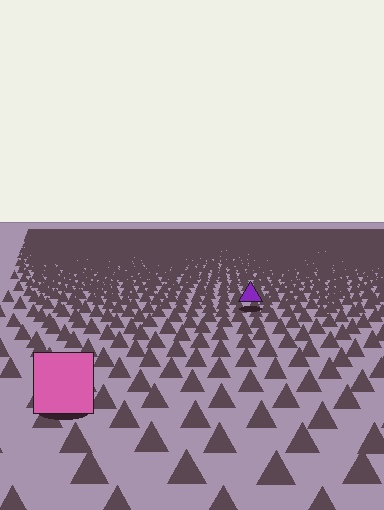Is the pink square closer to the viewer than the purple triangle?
Yes. The pink square is closer — you can tell from the texture gradient: the ground texture is coarser near it.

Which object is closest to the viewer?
The pink square is closest. The texture marks near it are larger and more spread out.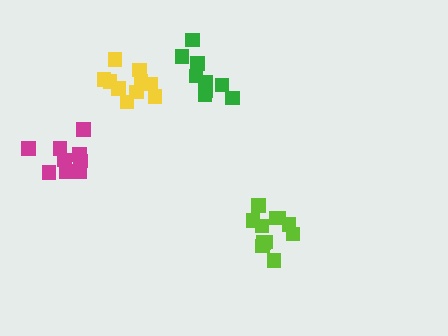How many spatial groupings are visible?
There are 4 spatial groupings.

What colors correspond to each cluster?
The clusters are colored: lime, magenta, yellow, green.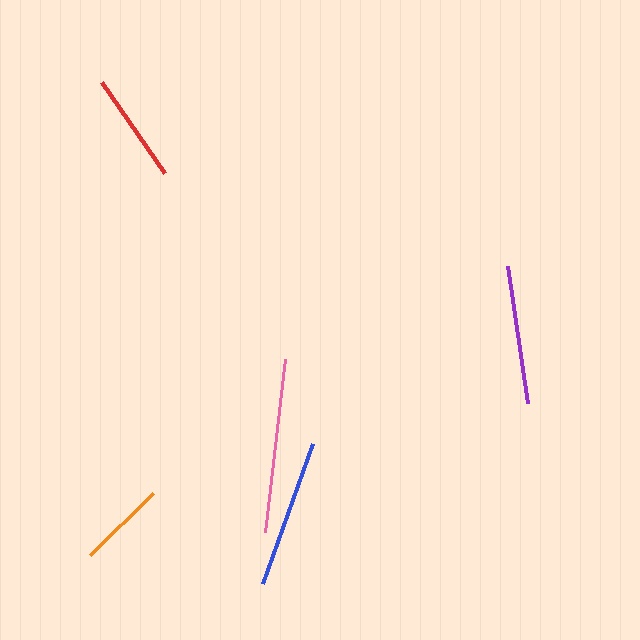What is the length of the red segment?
The red segment is approximately 110 pixels long.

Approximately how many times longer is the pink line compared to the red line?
The pink line is approximately 1.6 times the length of the red line.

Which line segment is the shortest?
The orange line is the shortest at approximately 88 pixels.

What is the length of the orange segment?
The orange segment is approximately 88 pixels long.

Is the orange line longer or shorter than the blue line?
The blue line is longer than the orange line.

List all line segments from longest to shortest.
From longest to shortest: pink, blue, purple, red, orange.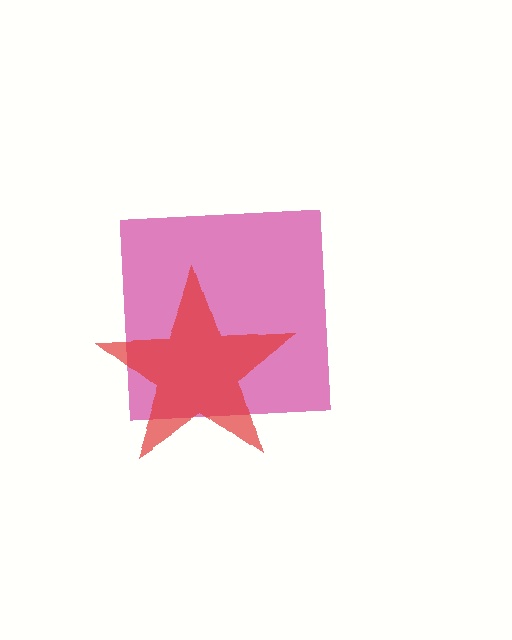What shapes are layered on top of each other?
The layered shapes are: a magenta square, a red star.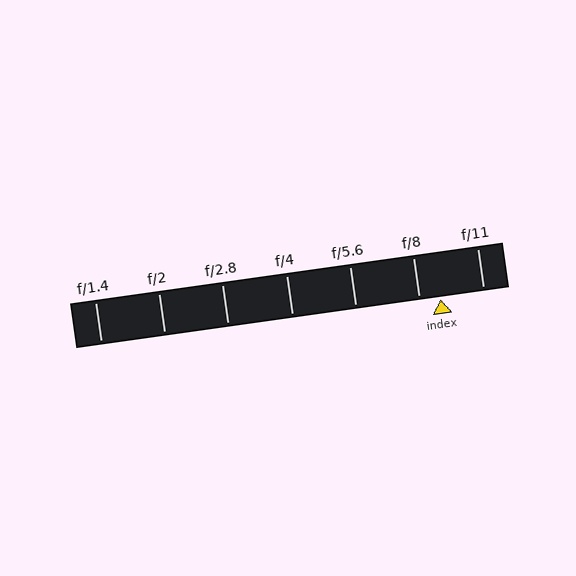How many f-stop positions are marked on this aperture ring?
There are 7 f-stop positions marked.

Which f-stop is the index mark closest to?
The index mark is closest to f/8.